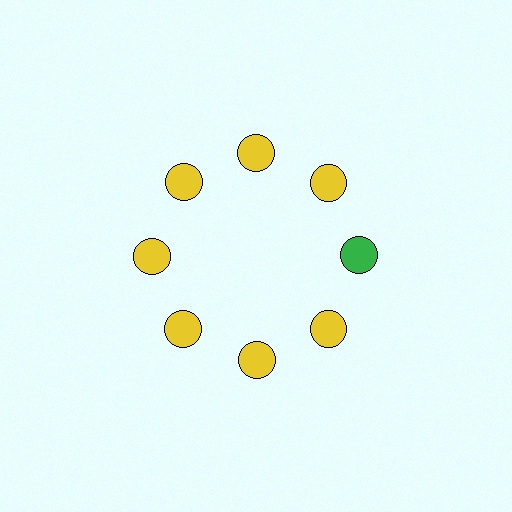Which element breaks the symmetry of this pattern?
The green circle at roughly the 3 o'clock position breaks the symmetry. All other shapes are yellow circles.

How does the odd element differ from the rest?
It has a different color: green instead of yellow.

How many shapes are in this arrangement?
There are 8 shapes arranged in a ring pattern.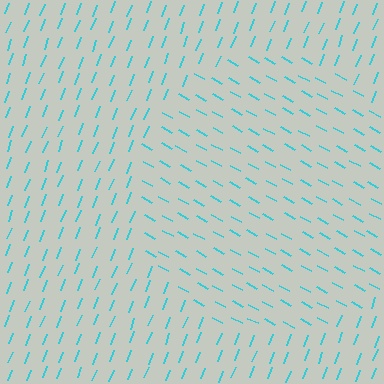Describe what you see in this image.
The image is filled with small cyan line segments. A circle region in the image has lines oriented differently from the surrounding lines, creating a visible texture boundary.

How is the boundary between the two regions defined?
The boundary is defined purely by a change in line orientation (approximately 83 degrees difference). All lines are the same color and thickness.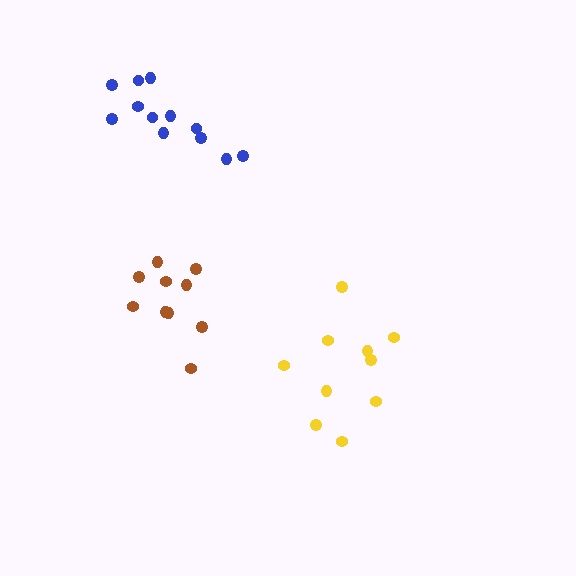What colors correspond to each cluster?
The clusters are colored: yellow, brown, blue.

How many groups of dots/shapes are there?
There are 3 groups.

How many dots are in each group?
Group 1: 10 dots, Group 2: 10 dots, Group 3: 12 dots (32 total).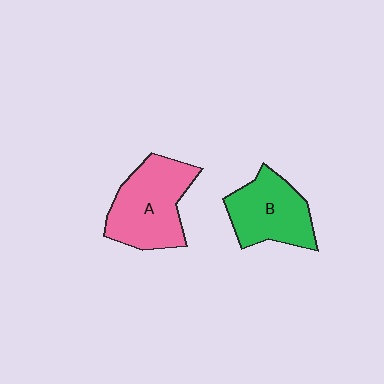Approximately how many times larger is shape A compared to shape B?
Approximately 1.2 times.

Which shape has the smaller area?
Shape B (green).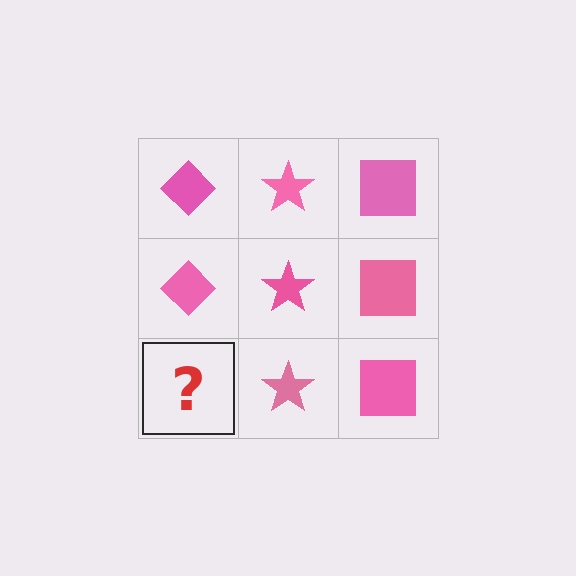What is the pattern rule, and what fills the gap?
The rule is that each column has a consistent shape. The gap should be filled with a pink diamond.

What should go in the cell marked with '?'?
The missing cell should contain a pink diamond.